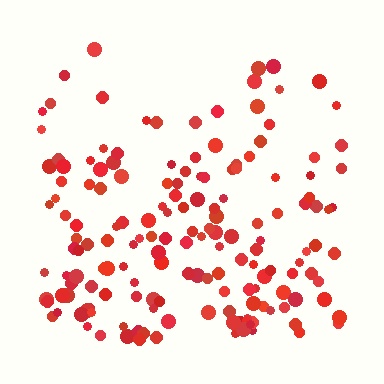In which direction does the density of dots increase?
From top to bottom, with the bottom side densest.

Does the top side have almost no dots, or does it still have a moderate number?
Still a moderate number, just noticeably fewer than the bottom.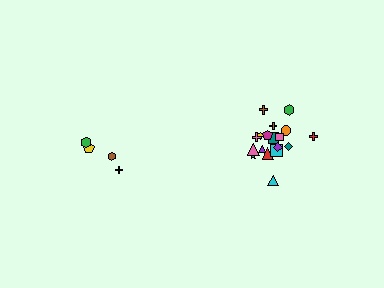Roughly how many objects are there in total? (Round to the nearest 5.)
Roughly 20 objects in total.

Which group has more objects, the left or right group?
The right group.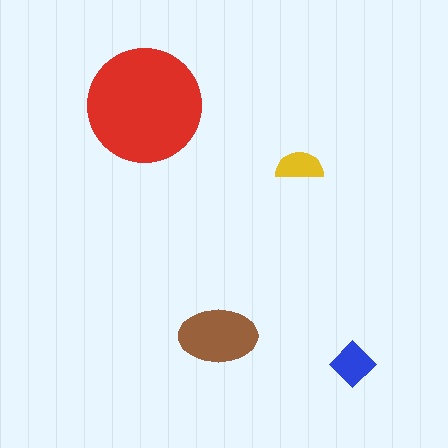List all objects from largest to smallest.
The red circle, the brown ellipse, the blue diamond, the yellow semicircle.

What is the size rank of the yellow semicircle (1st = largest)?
4th.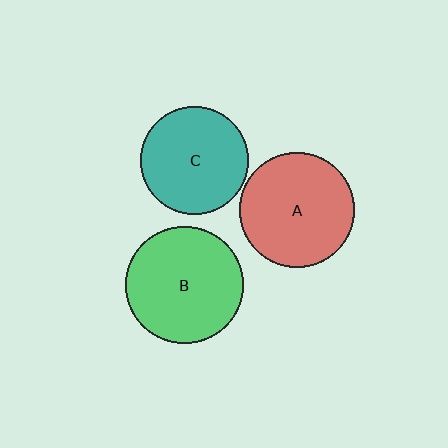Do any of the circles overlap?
No, none of the circles overlap.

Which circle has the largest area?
Circle B (green).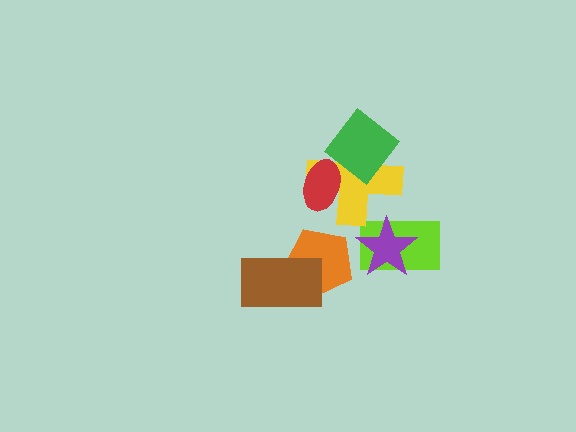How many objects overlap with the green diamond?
1 object overlaps with the green diamond.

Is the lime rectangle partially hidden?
Yes, it is partially covered by another shape.